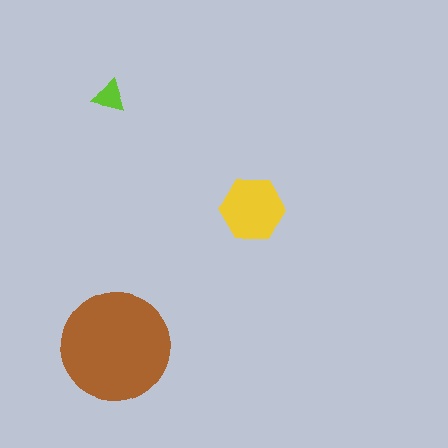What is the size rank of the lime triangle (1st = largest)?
3rd.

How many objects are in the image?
There are 3 objects in the image.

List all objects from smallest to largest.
The lime triangle, the yellow hexagon, the brown circle.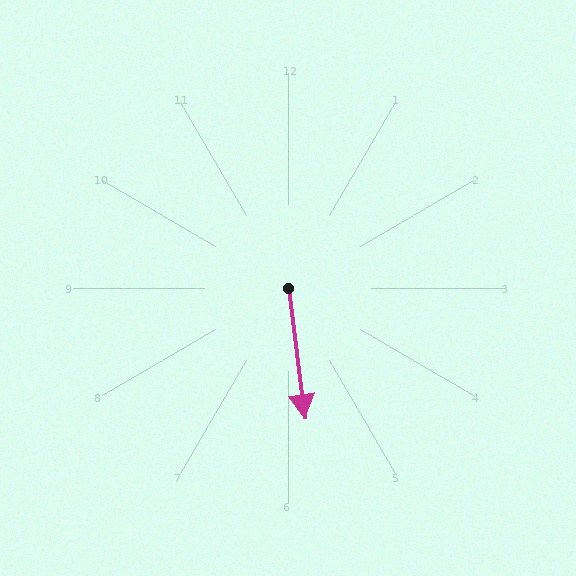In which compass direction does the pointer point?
South.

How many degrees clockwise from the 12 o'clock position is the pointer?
Approximately 173 degrees.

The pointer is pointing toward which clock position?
Roughly 6 o'clock.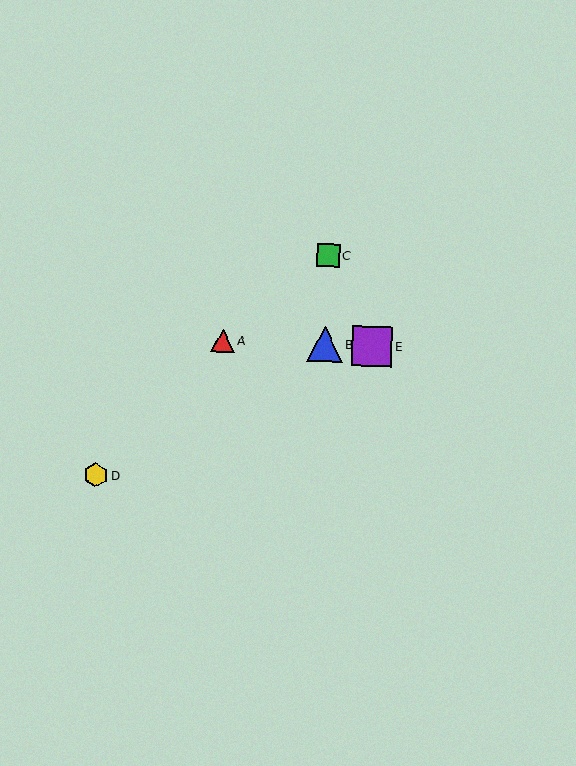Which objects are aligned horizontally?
Objects A, B, E are aligned horizontally.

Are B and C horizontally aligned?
No, B is at y≈344 and C is at y≈255.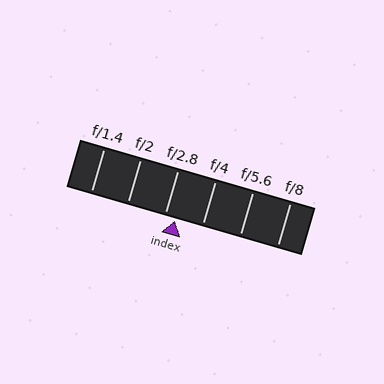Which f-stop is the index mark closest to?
The index mark is closest to f/2.8.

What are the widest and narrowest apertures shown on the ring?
The widest aperture shown is f/1.4 and the narrowest is f/8.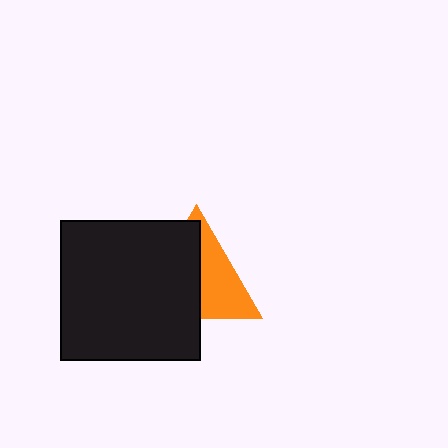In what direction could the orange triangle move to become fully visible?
The orange triangle could move right. That would shift it out from behind the black square entirely.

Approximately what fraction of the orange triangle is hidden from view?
Roughly 56% of the orange triangle is hidden behind the black square.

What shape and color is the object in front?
The object in front is a black square.